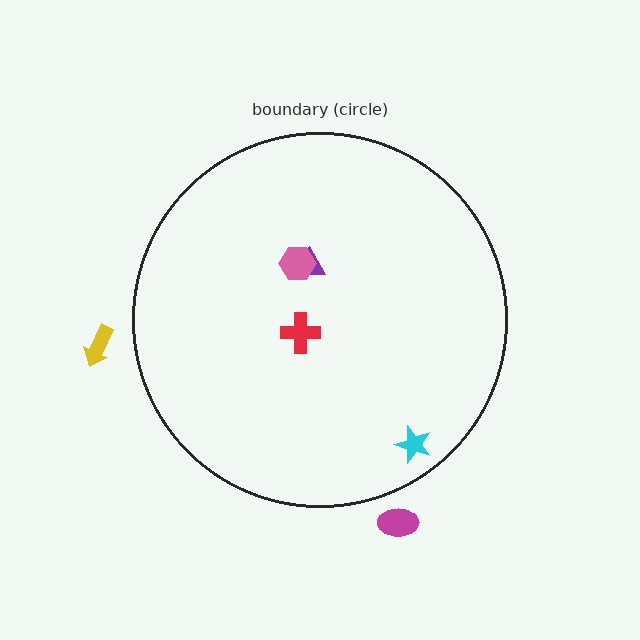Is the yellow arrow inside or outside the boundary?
Outside.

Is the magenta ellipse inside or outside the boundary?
Outside.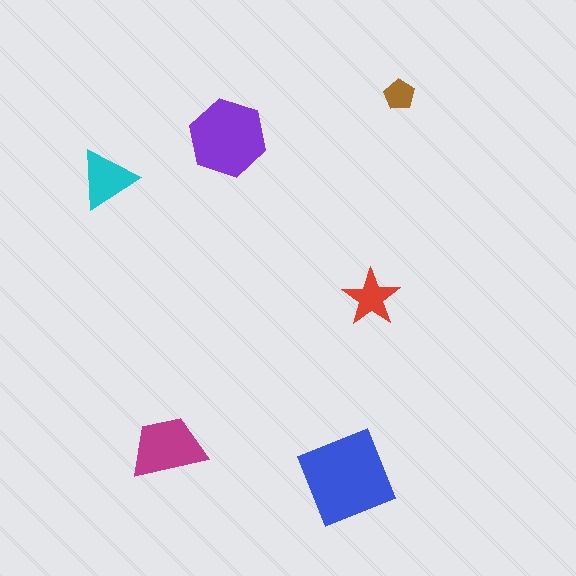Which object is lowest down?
The blue diamond is bottommost.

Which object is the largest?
The blue diamond.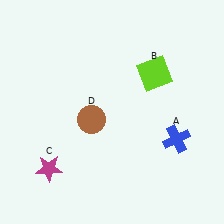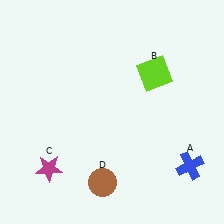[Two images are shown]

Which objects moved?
The objects that moved are: the blue cross (A), the brown circle (D).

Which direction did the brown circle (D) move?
The brown circle (D) moved down.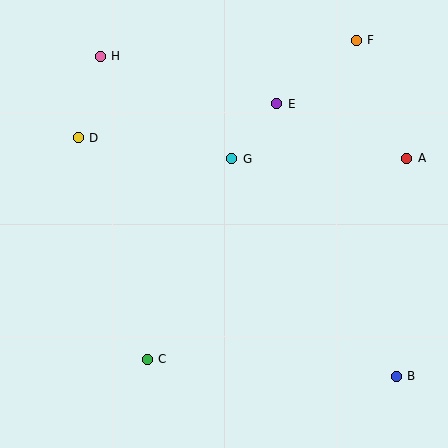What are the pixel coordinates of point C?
Point C is at (147, 359).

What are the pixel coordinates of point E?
Point E is at (277, 104).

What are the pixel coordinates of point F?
Point F is at (356, 40).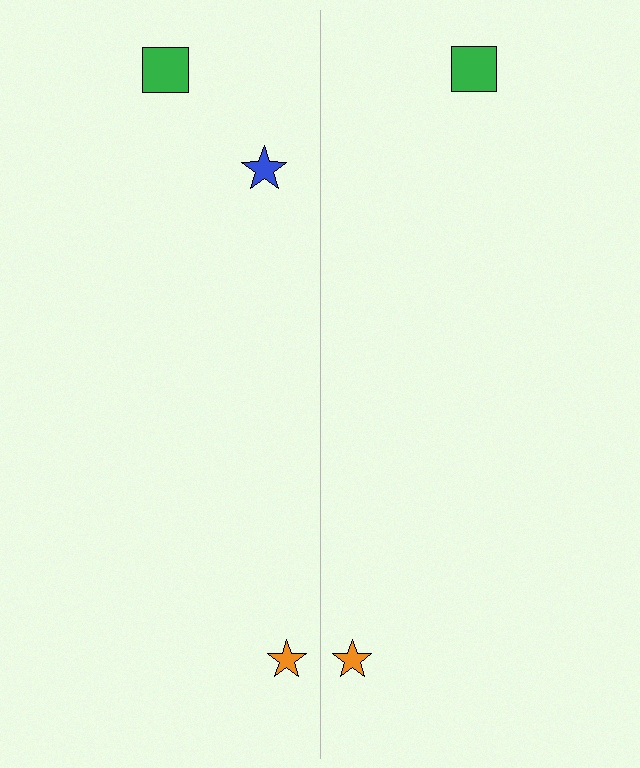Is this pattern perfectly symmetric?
No, the pattern is not perfectly symmetric. A blue star is missing from the right side.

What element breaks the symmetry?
A blue star is missing from the right side.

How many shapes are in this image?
There are 5 shapes in this image.